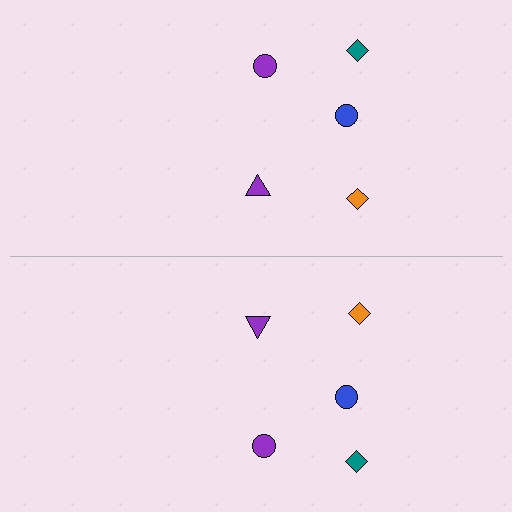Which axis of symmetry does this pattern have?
The pattern has a horizontal axis of symmetry running through the center of the image.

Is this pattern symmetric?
Yes, this pattern has bilateral (reflection) symmetry.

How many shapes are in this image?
There are 10 shapes in this image.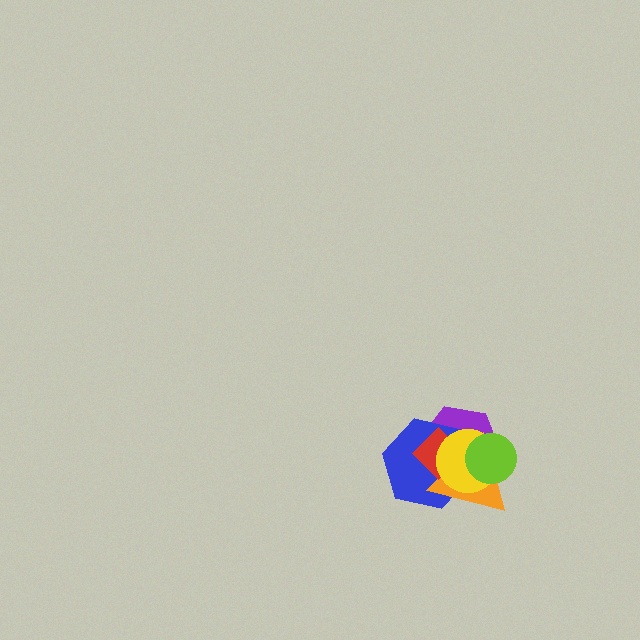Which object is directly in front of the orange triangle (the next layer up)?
The red diamond is directly in front of the orange triangle.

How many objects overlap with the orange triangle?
5 objects overlap with the orange triangle.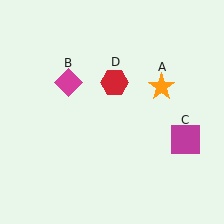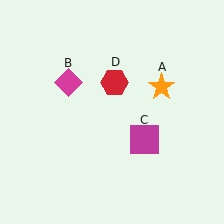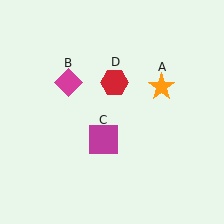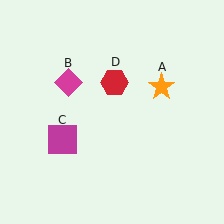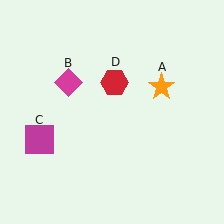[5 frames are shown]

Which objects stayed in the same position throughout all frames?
Orange star (object A) and magenta diamond (object B) and red hexagon (object D) remained stationary.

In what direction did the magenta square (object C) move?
The magenta square (object C) moved left.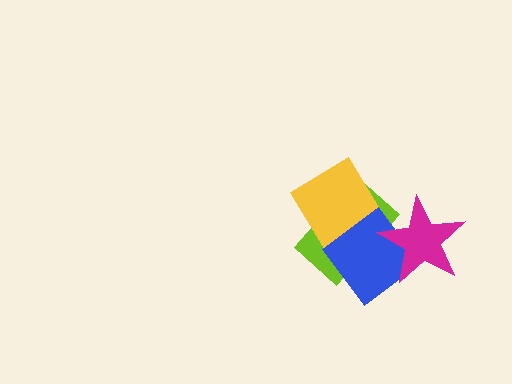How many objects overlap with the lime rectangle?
3 objects overlap with the lime rectangle.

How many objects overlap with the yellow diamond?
2 objects overlap with the yellow diamond.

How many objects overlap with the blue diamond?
3 objects overlap with the blue diamond.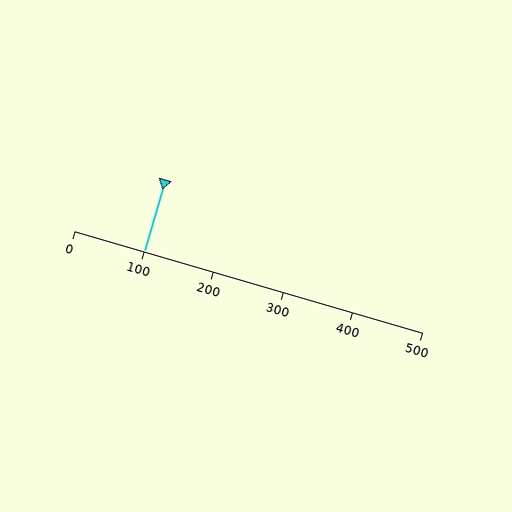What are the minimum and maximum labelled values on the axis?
The axis runs from 0 to 500.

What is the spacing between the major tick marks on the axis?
The major ticks are spaced 100 apart.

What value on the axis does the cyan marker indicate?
The marker indicates approximately 100.